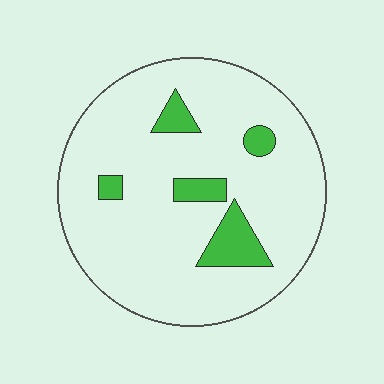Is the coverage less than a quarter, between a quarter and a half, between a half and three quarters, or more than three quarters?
Less than a quarter.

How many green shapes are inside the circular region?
5.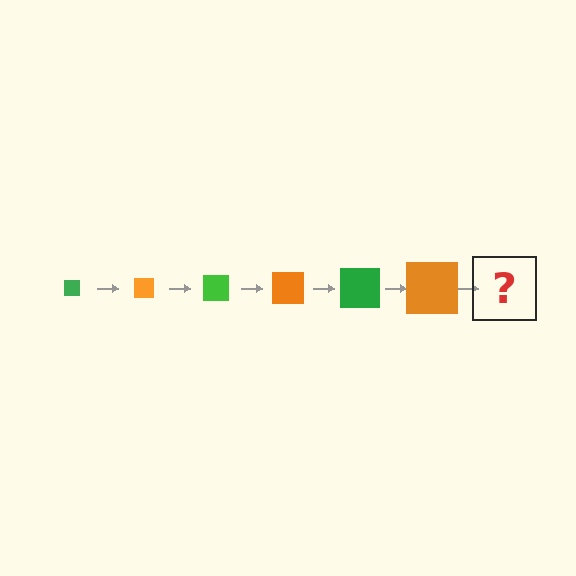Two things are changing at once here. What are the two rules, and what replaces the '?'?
The two rules are that the square grows larger each step and the color cycles through green and orange. The '?' should be a green square, larger than the previous one.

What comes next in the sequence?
The next element should be a green square, larger than the previous one.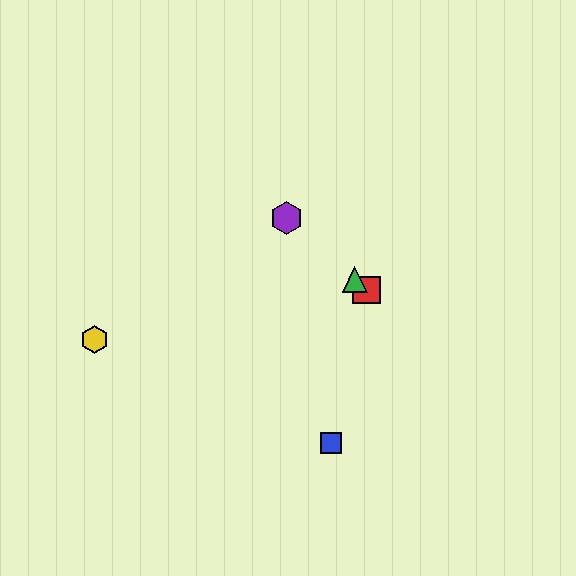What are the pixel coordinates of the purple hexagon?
The purple hexagon is at (287, 218).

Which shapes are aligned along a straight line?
The red square, the green triangle, the purple hexagon are aligned along a straight line.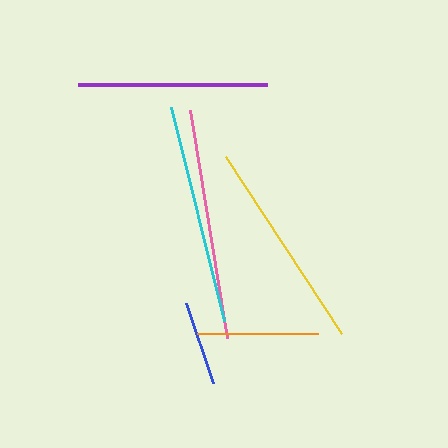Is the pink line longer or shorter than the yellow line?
The pink line is longer than the yellow line.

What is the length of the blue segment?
The blue segment is approximately 84 pixels long.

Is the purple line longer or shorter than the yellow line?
The yellow line is longer than the purple line.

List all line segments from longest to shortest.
From longest to shortest: pink, cyan, yellow, purple, orange, blue.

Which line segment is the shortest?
The blue line is the shortest at approximately 84 pixels.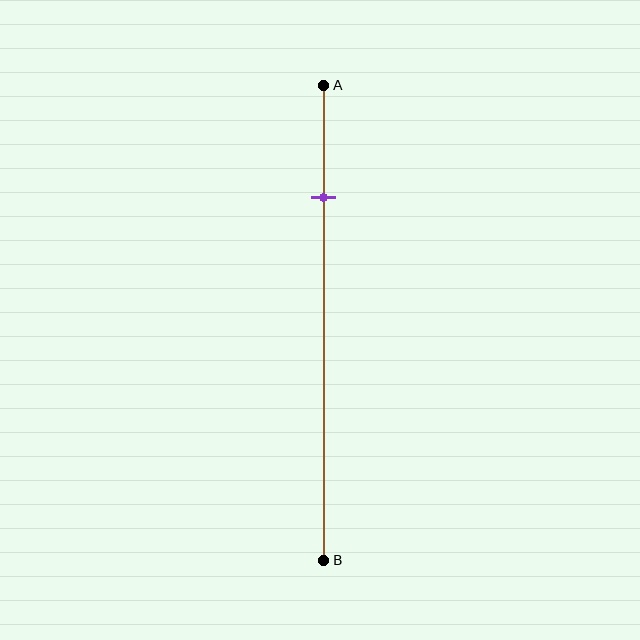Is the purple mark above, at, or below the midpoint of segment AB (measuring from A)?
The purple mark is above the midpoint of segment AB.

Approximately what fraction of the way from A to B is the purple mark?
The purple mark is approximately 25% of the way from A to B.